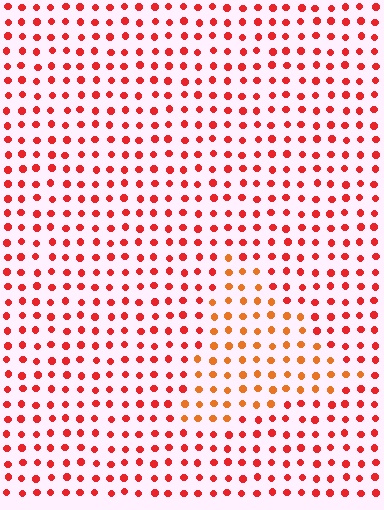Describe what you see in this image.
The image is filled with small red elements in a uniform arrangement. A triangle-shaped region is visible where the elements are tinted to a slightly different hue, forming a subtle color boundary.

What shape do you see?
I see a triangle.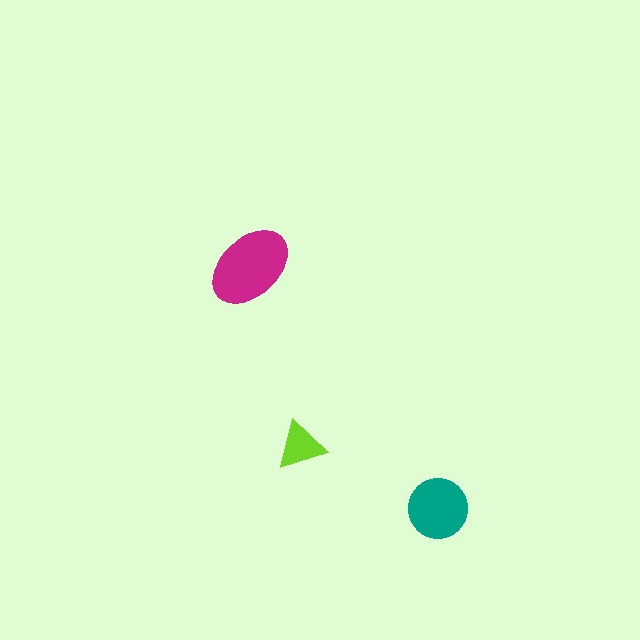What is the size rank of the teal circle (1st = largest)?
2nd.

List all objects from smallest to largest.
The lime triangle, the teal circle, the magenta ellipse.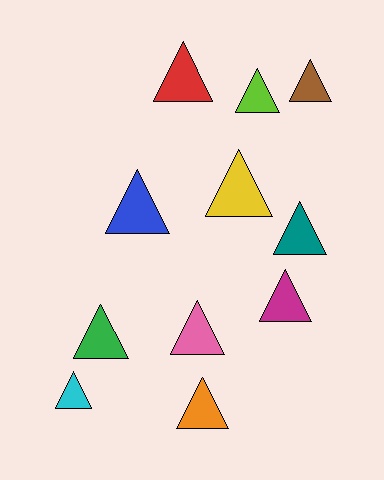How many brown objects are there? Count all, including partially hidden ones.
There is 1 brown object.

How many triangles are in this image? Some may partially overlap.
There are 11 triangles.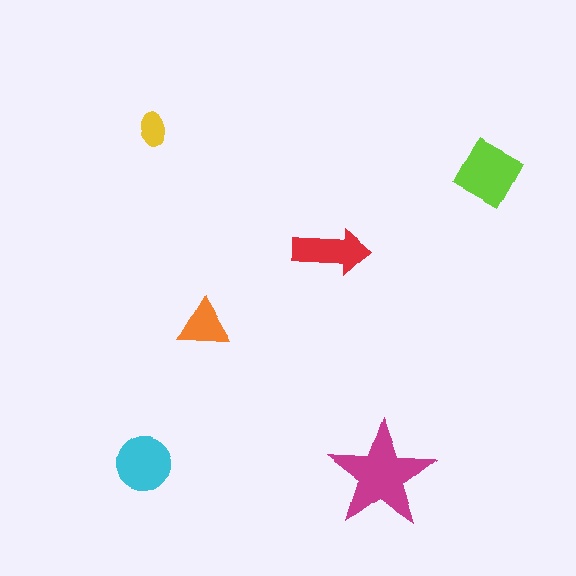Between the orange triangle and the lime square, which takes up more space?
The lime square.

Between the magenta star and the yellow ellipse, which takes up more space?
The magenta star.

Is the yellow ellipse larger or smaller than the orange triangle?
Smaller.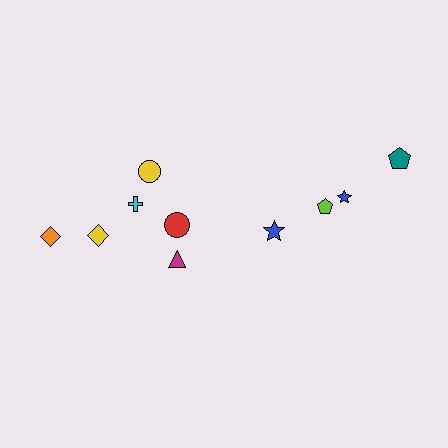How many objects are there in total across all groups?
There are 10 objects.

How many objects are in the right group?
There are 4 objects.